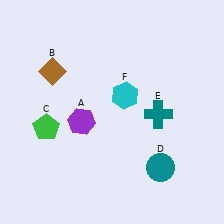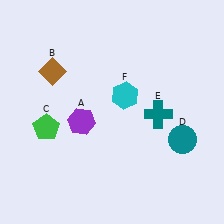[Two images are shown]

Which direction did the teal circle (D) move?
The teal circle (D) moved up.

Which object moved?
The teal circle (D) moved up.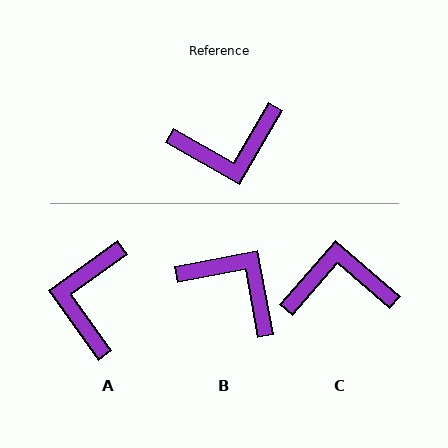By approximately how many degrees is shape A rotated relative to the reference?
Approximately 114 degrees clockwise.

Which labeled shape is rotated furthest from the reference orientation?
C, about 169 degrees away.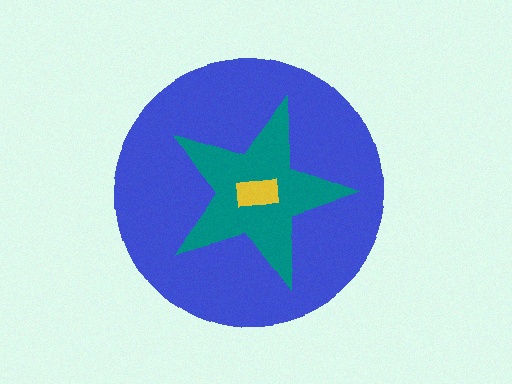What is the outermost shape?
The blue circle.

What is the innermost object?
The yellow rectangle.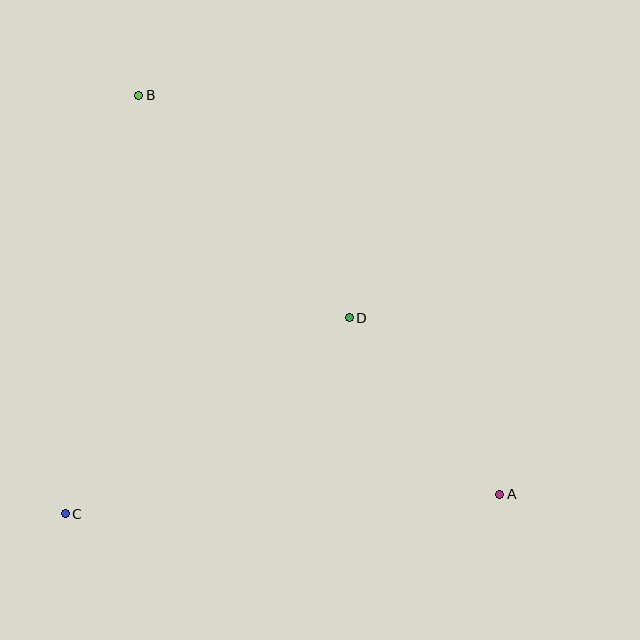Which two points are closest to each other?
Points A and D are closest to each other.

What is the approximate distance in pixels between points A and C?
The distance between A and C is approximately 435 pixels.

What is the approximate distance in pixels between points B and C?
The distance between B and C is approximately 425 pixels.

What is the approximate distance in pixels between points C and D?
The distance between C and D is approximately 345 pixels.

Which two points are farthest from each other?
Points A and B are farthest from each other.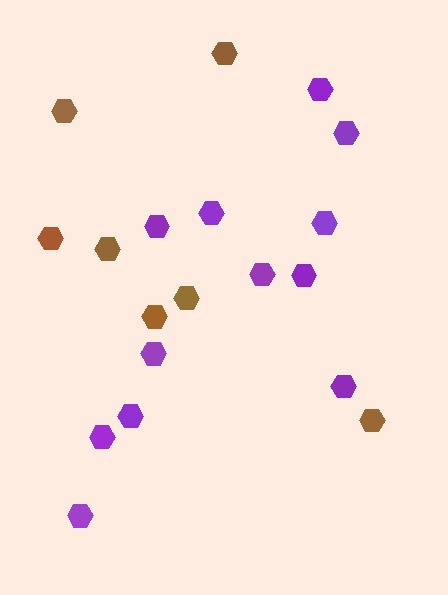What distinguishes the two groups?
There are 2 groups: one group of purple hexagons (12) and one group of brown hexagons (7).